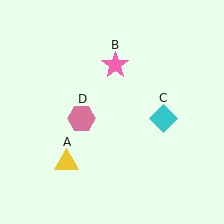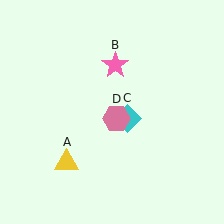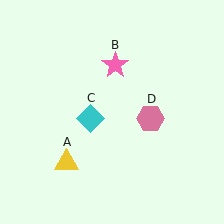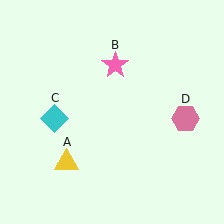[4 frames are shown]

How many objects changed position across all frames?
2 objects changed position: cyan diamond (object C), pink hexagon (object D).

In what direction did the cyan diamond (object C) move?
The cyan diamond (object C) moved left.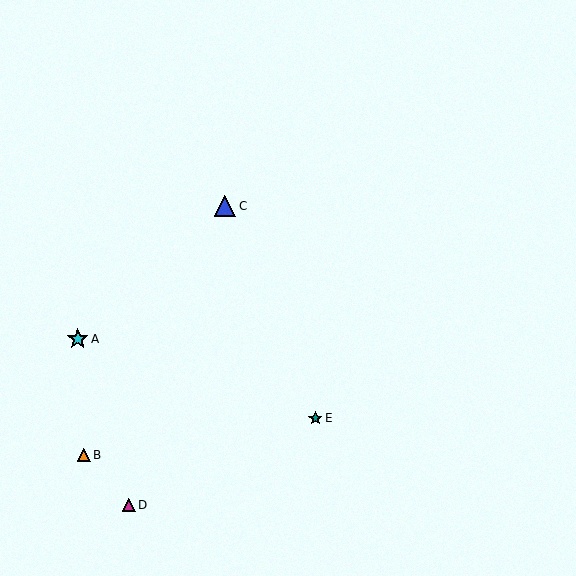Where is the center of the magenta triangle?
The center of the magenta triangle is at (129, 505).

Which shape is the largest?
The blue triangle (labeled C) is the largest.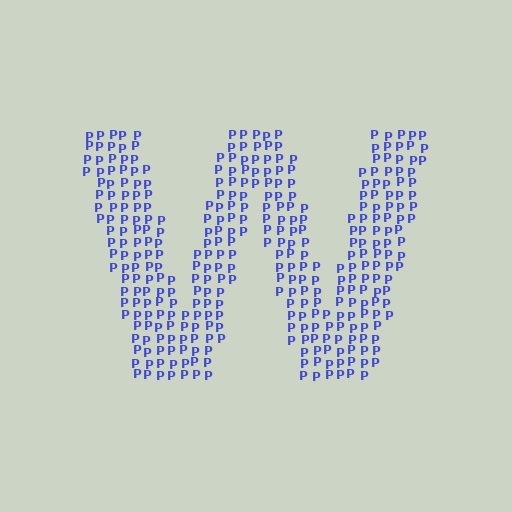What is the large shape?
The large shape is the letter W.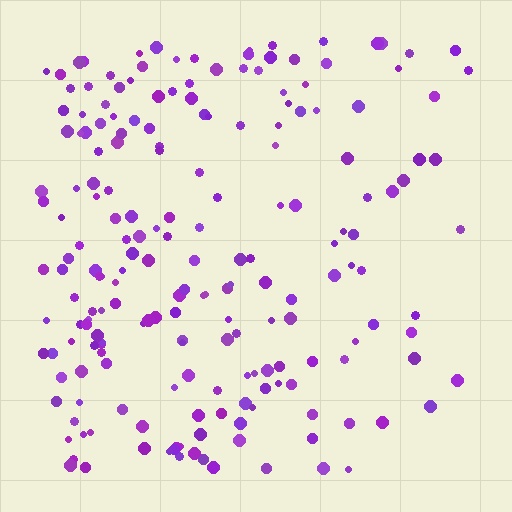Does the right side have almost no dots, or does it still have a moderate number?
Still a moderate number, just noticeably fewer than the left.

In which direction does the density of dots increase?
From right to left, with the left side densest.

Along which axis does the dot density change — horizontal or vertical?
Horizontal.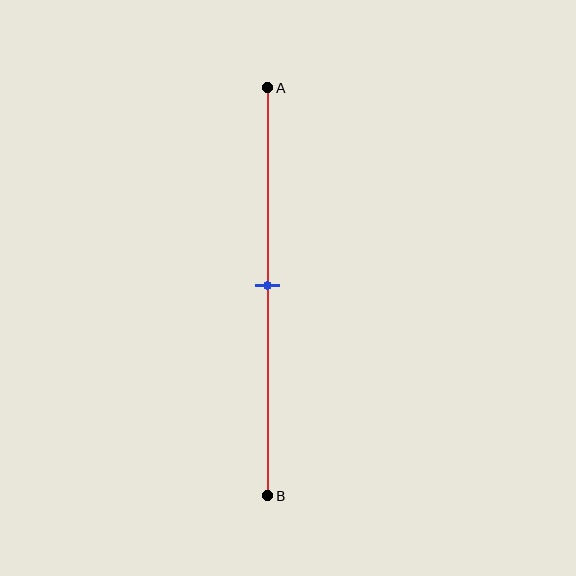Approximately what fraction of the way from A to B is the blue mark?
The blue mark is approximately 50% of the way from A to B.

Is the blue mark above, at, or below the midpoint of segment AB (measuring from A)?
The blue mark is approximately at the midpoint of segment AB.